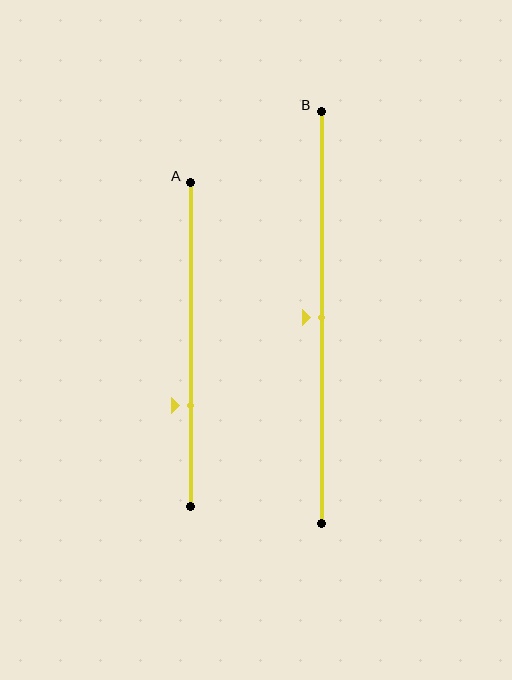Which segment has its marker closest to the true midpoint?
Segment B has its marker closest to the true midpoint.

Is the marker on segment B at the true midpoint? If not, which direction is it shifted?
Yes, the marker on segment B is at the true midpoint.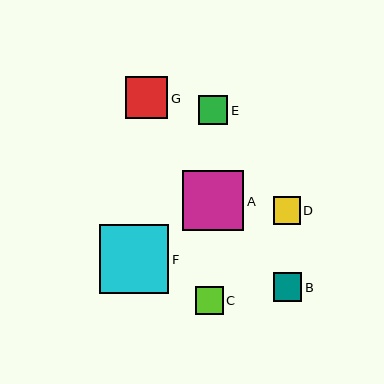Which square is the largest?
Square F is the largest with a size of approximately 69 pixels.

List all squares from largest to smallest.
From largest to smallest: F, A, G, E, B, C, D.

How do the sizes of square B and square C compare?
Square B and square C are approximately the same size.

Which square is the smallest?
Square D is the smallest with a size of approximately 27 pixels.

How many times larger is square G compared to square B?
Square G is approximately 1.5 times the size of square B.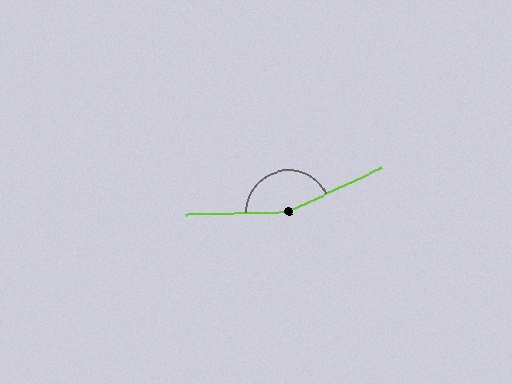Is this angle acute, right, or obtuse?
It is obtuse.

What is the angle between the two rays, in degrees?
Approximately 156 degrees.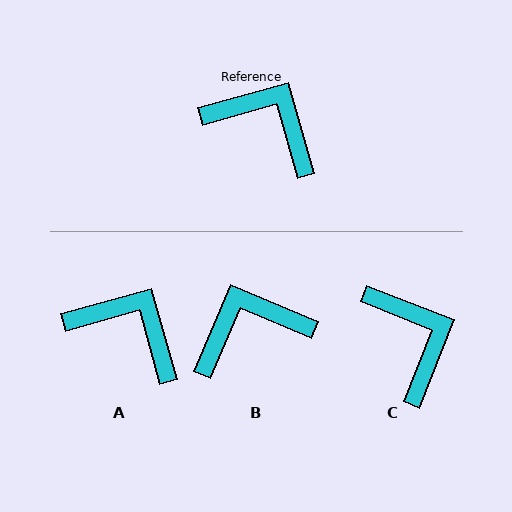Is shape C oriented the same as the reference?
No, it is off by about 37 degrees.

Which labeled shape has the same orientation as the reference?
A.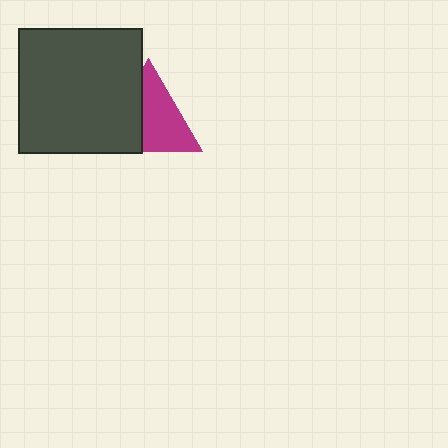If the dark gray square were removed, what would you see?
You would see the complete magenta triangle.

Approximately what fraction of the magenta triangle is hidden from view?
Roughly 41% of the magenta triangle is hidden behind the dark gray square.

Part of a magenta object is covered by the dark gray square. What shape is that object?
It is a triangle.